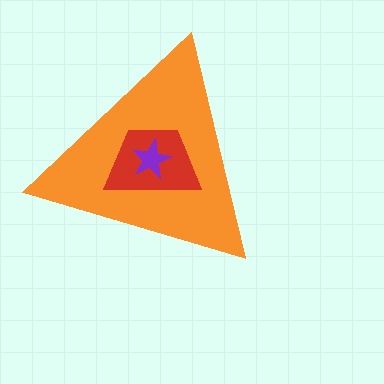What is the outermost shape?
The orange triangle.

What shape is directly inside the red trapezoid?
The purple star.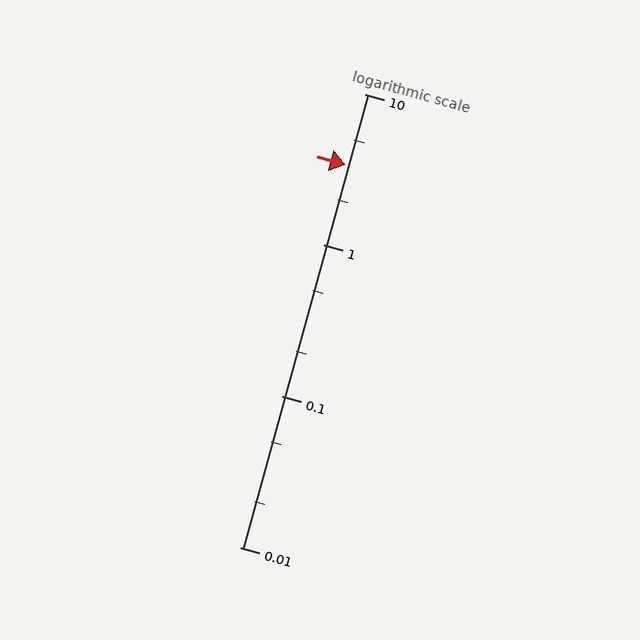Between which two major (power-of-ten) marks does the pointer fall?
The pointer is between 1 and 10.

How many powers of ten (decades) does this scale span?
The scale spans 3 decades, from 0.01 to 10.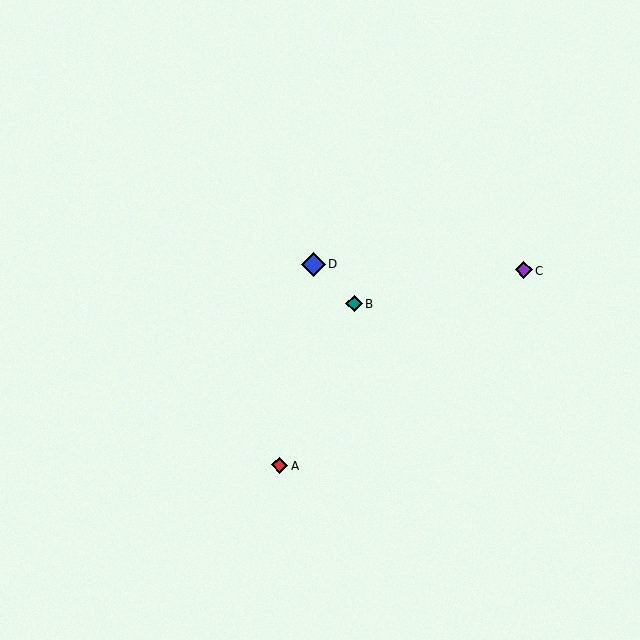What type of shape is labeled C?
Shape C is a purple diamond.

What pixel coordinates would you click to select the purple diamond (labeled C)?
Click at (523, 270) to select the purple diamond C.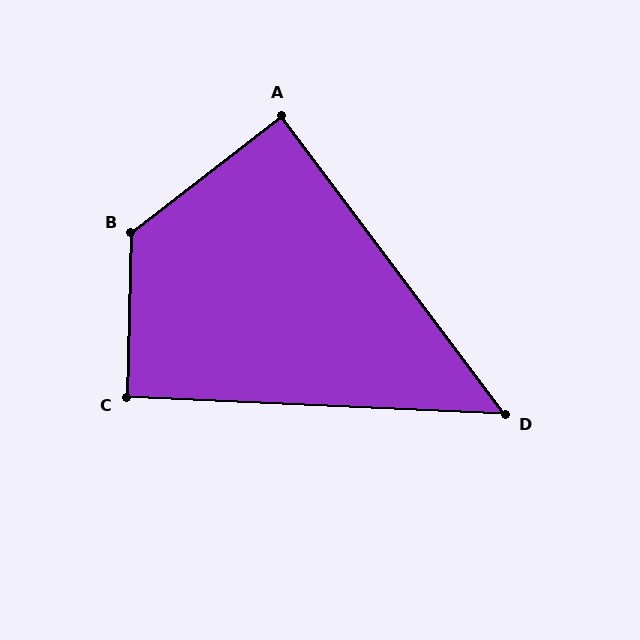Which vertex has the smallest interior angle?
D, at approximately 51 degrees.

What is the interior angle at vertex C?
Approximately 91 degrees (approximately right).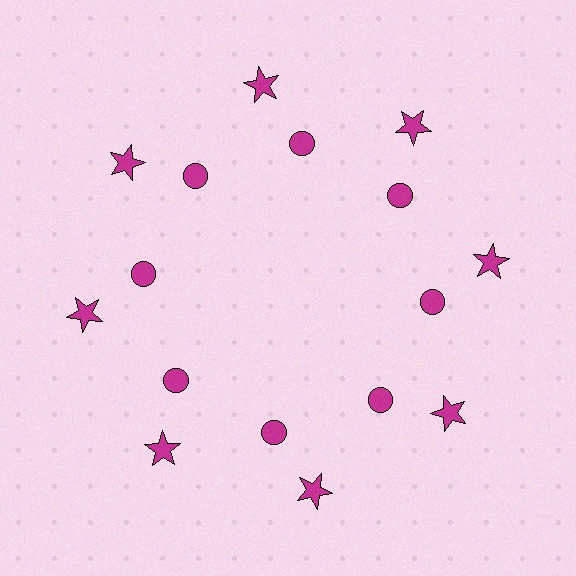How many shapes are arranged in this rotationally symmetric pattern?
There are 16 shapes, arranged in 8 groups of 2.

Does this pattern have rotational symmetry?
Yes, this pattern has 8-fold rotational symmetry. It looks the same after rotating 45 degrees around the center.